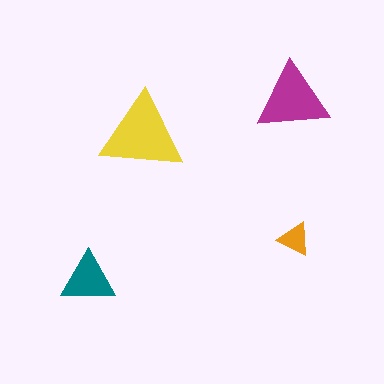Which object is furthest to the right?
The orange triangle is rightmost.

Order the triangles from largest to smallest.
the yellow one, the magenta one, the teal one, the orange one.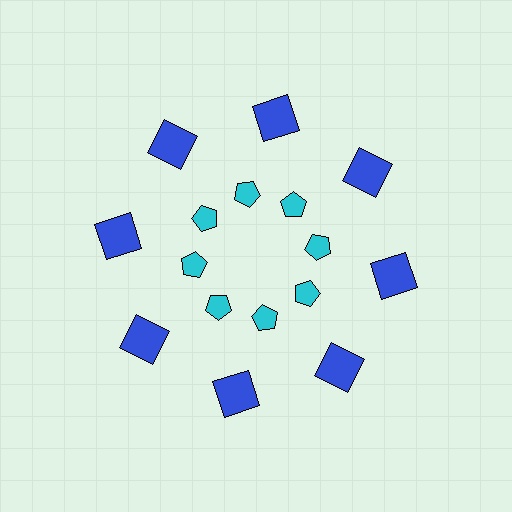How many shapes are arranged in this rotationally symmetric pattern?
There are 16 shapes, arranged in 8 groups of 2.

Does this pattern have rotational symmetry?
Yes, this pattern has 8-fold rotational symmetry. It looks the same after rotating 45 degrees around the center.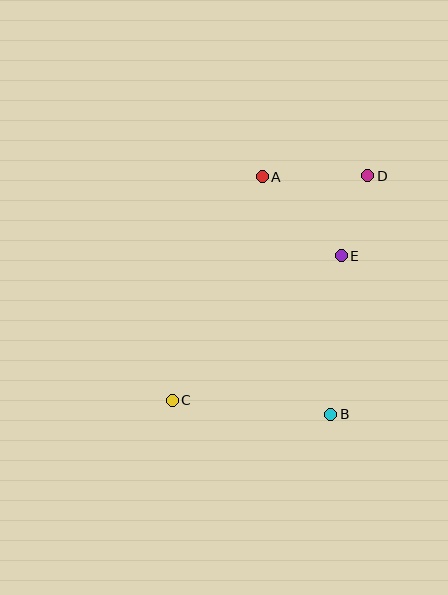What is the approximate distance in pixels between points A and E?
The distance between A and E is approximately 112 pixels.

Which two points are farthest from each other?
Points C and D are farthest from each other.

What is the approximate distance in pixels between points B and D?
The distance between B and D is approximately 242 pixels.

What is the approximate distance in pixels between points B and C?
The distance between B and C is approximately 159 pixels.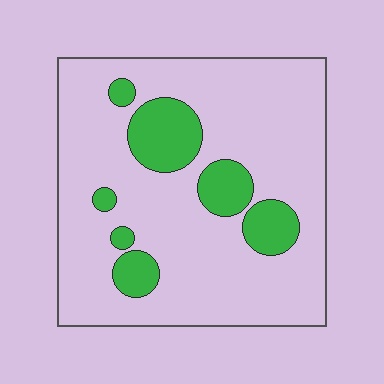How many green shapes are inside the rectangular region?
7.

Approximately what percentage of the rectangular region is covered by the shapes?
Approximately 20%.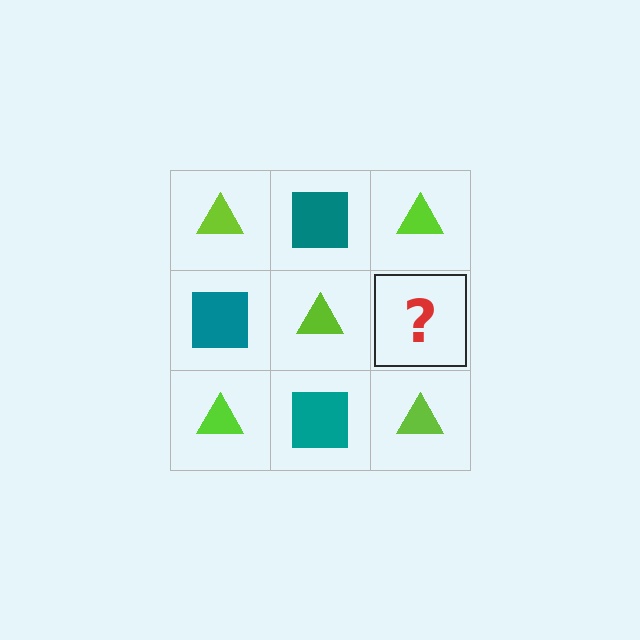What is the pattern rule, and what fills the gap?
The rule is that it alternates lime triangle and teal square in a checkerboard pattern. The gap should be filled with a teal square.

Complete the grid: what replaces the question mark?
The question mark should be replaced with a teal square.